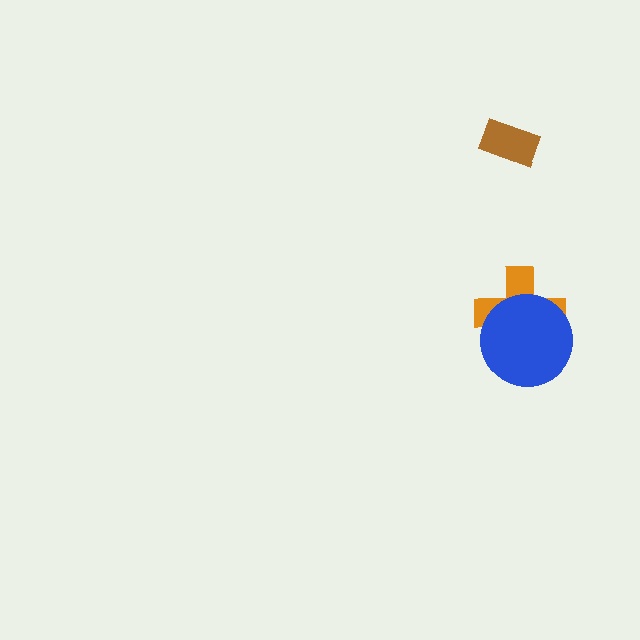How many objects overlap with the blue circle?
1 object overlaps with the blue circle.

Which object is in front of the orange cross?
The blue circle is in front of the orange cross.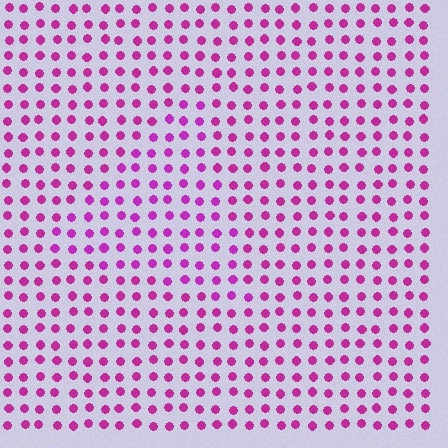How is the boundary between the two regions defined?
The boundary is defined purely by a slight shift in hue (about 14 degrees). Spacing, size, and orientation are identical on both sides.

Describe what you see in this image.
The image is filled with small magenta elements in a uniform arrangement. A triangle-shaped region is visible where the elements are tinted to a slightly different hue, forming a subtle color boundary.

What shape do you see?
I see a triangle.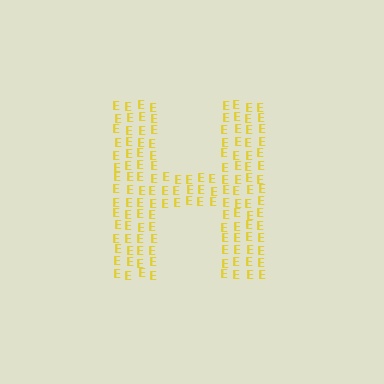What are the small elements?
The small elements are letter E's.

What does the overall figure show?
The overall figure shows the letter H.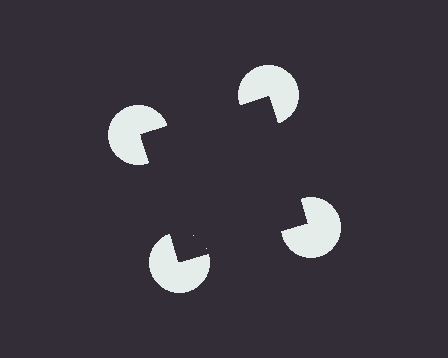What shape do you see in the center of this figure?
An illusory square — its edges are inferred from the aligned wedge cuts in the pac-man discs, not physically drawn.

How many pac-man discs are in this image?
There are 4 — one at each vertex of the illusory square.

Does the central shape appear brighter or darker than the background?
It typically appears slightly darker than the background, even though no actual brightness change is drawn.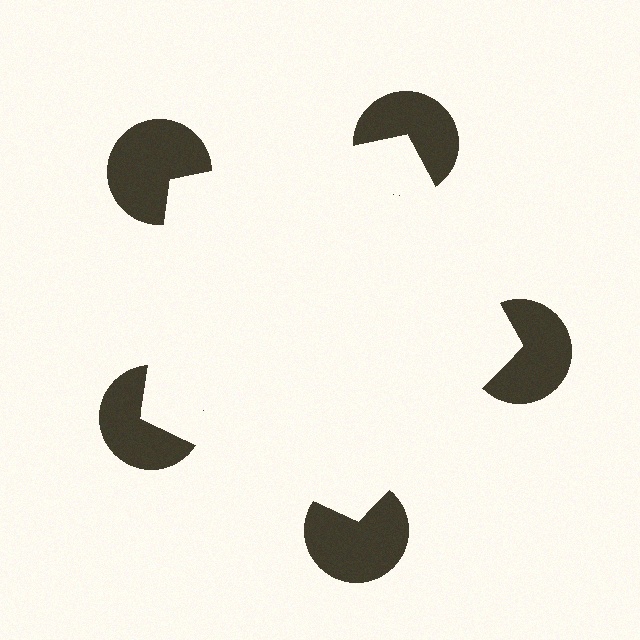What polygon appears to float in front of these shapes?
An illusory pentagon — its edges are inferred from the aligned wedge cuts in the pac-man discs, not physically drawn.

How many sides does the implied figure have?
5 sides.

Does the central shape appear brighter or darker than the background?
It typically appears slightly brighter than the background, even though no actual brightness change is drawn.